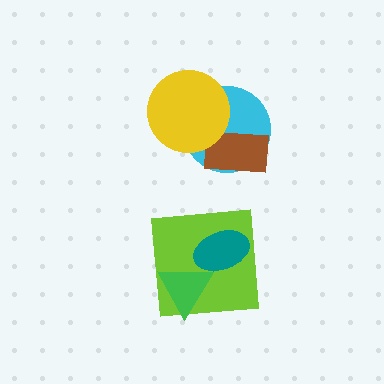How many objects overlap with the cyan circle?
2 objects overlap with the cyan circle.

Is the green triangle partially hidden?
No, no other shape covers it.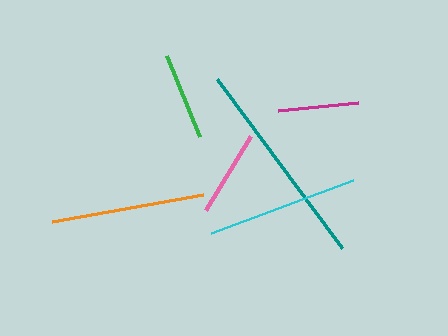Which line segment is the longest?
The teal line is the longest at approximately 210 pixels.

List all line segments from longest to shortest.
From longest to shortest: teal, orange, cyan, green, pink, magenta.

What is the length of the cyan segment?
The cyan segment is approximately 152 pixels long.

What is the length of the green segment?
The green segment is approximately 87 pixels long.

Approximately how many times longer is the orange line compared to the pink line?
The orange line is approximately 1.8 times the length of the pink line.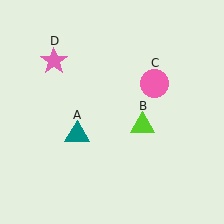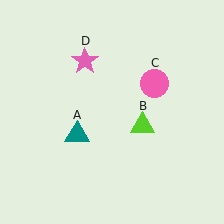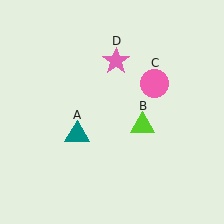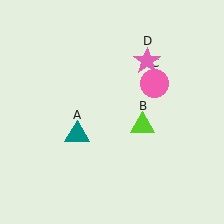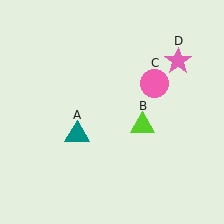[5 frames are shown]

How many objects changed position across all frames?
1 object changed position: pink star (object D).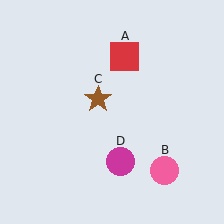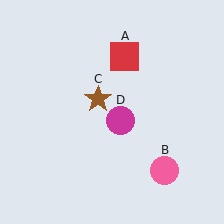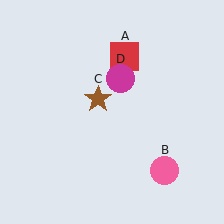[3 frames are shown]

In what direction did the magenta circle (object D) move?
The magenta circle (object D) moved up.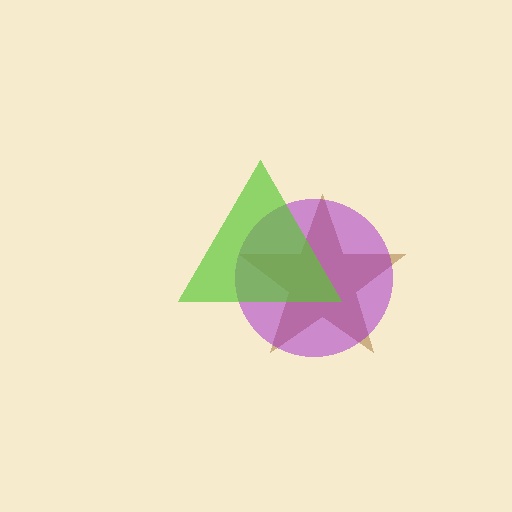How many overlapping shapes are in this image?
There are 3 overlapping shapes in the image.